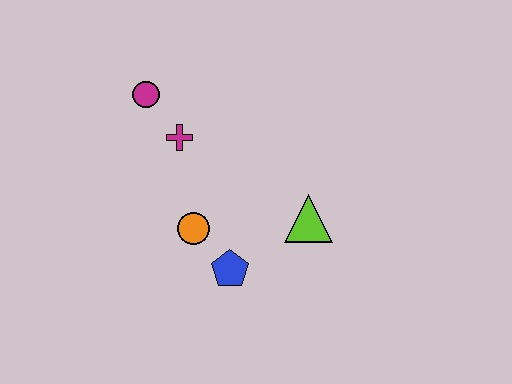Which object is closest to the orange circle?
The blue pentagon is closest to the orange circle.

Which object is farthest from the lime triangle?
The magenta circle is farthest from the lime triangle.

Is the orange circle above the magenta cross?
No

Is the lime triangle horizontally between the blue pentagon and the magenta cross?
No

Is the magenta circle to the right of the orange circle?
No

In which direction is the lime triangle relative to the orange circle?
The lime triangle is to the right of the orange circle.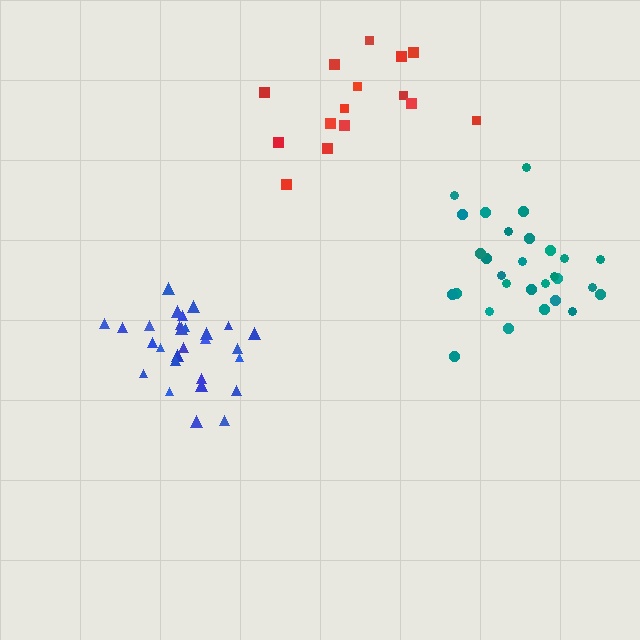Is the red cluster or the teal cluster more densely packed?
Teal.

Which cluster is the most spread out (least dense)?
Red.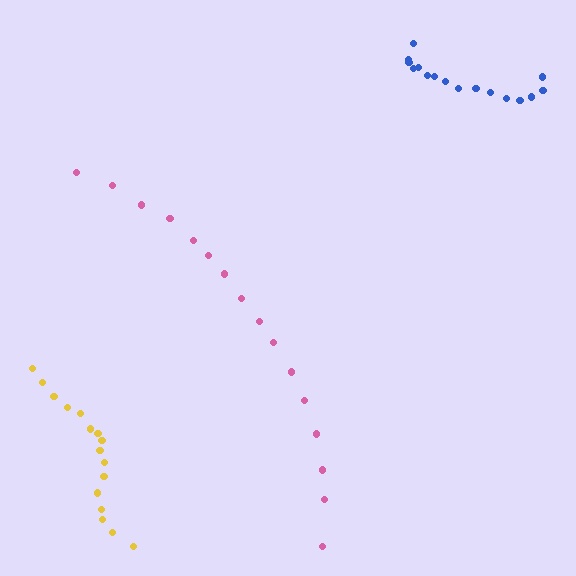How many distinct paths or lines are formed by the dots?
There are 3 distinct paths.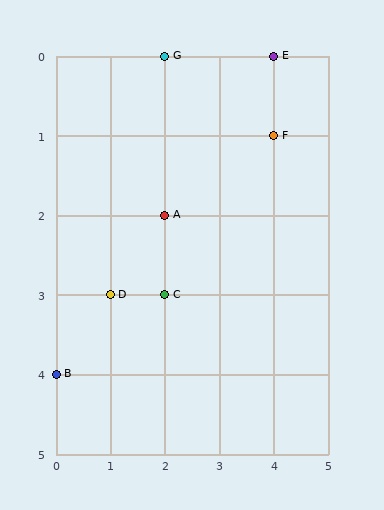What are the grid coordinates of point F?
Point F is at grid coordinates (4, 1).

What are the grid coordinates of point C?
Point C is at grid coordinates (2, 3).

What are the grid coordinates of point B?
Point B is at grid coordinates (0, 4).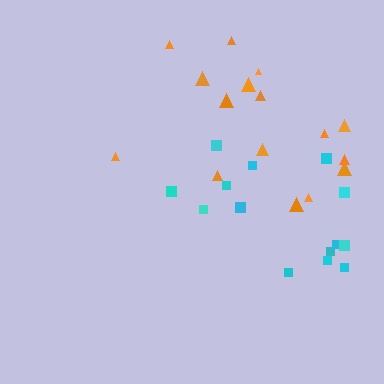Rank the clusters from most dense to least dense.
cyan, orange.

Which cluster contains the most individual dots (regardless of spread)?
Orange (16).